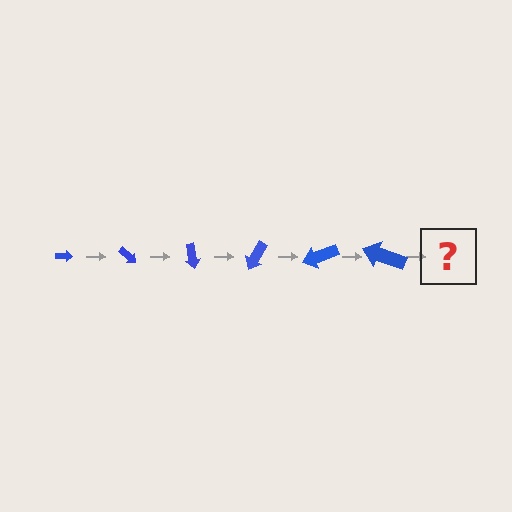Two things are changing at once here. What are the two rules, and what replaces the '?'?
The two rules are that the arrow grows larger each step and it rotates 40 degrees each step. The '?' should be an arrow, larger than the previous one and rotated 240 degrees from the start.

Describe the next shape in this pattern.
It should be an arrow, larger than the previous one and rotated 240 degrees from the start.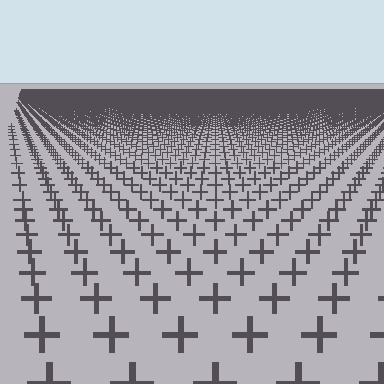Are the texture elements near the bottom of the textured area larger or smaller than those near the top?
Larger. Near the bottom, elements are closer to the viewer and appear at a bigger on-screen size.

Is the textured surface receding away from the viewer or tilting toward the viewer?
The surface is receding away from the viewer. Texture elements get smaller and denser toward the top.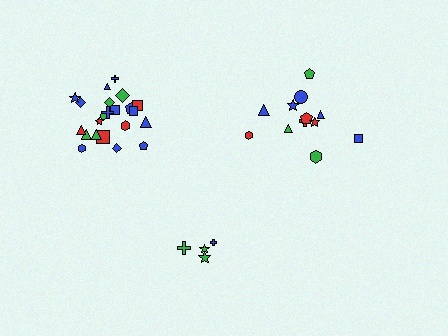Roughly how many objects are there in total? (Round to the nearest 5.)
Roughly 40 objects in total.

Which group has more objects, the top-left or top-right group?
The top-left group.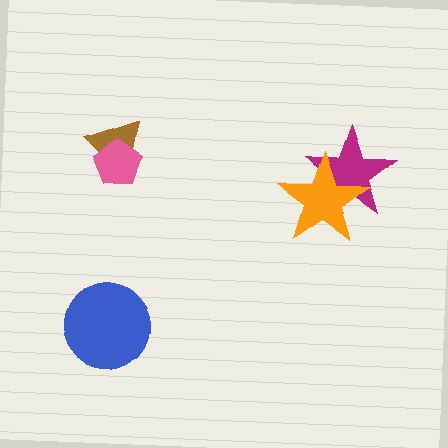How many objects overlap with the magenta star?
1 object overlaps with the magenta star.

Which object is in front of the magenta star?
The orange star is in front of the magenta star.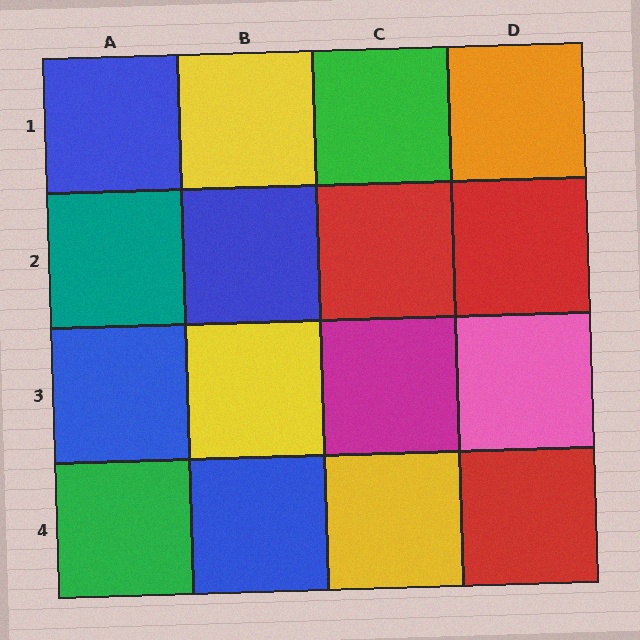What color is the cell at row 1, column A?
Blue.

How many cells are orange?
1 cell is orange.